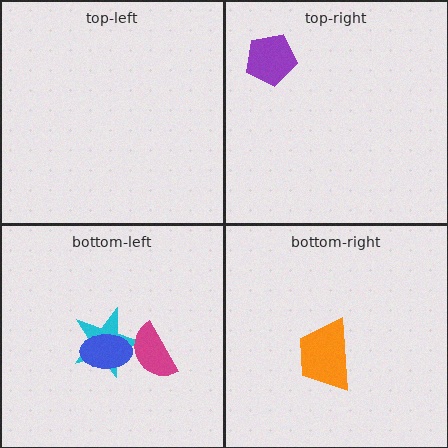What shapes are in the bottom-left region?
The cyan star, the blue ellipse, the magenta semicircle.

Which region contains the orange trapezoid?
The bottom-right region.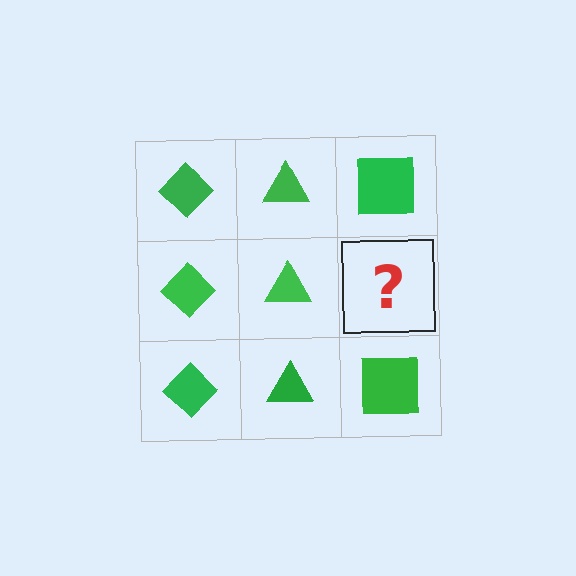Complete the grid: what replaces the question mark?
The question mark should be replaced with a green square.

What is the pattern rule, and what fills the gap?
The rule is that each column has a consistent shape. The gap should be filled with a green square.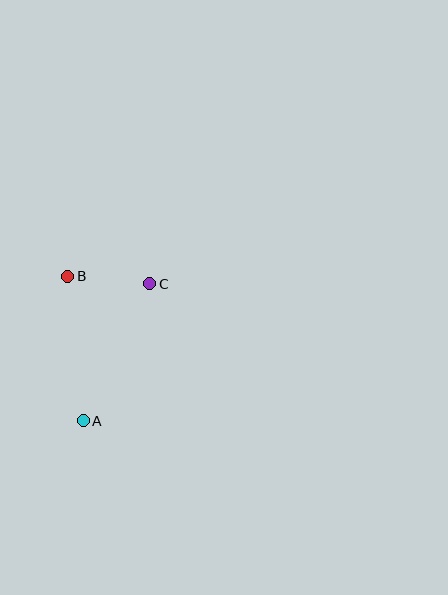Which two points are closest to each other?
Points B and C are closest to each other.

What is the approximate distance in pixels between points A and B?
The distance between A and B is approximately 145 pixels.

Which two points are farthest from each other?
Points A and C are farthest from each other.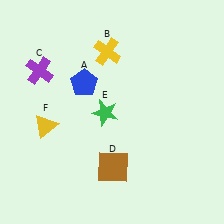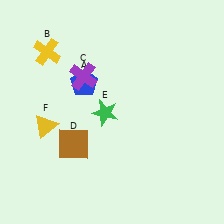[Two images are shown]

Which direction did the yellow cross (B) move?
The yellow cross (B) moved left.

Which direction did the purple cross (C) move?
The purple cross (C) moved right.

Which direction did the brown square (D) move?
The brown square (D) moved left.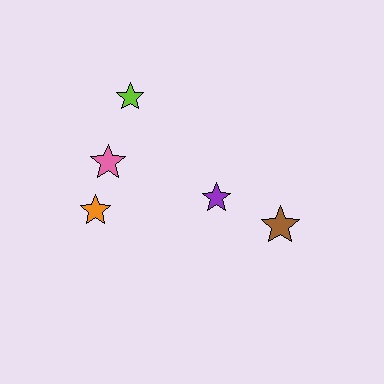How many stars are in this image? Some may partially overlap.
There are 5 stars.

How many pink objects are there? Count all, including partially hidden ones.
There is 1 pink object.